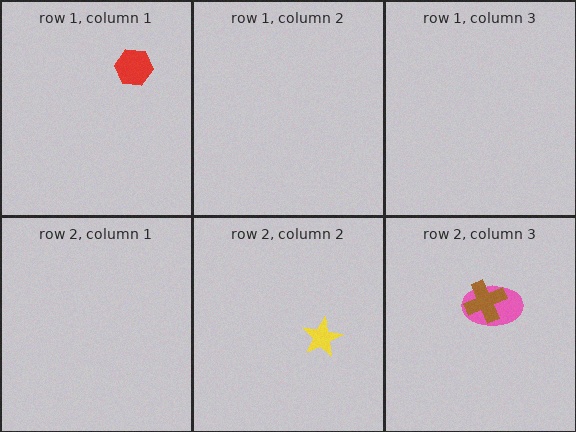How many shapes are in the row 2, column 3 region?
2.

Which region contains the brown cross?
The row 2, column 3 region.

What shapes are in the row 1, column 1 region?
The red hexagon.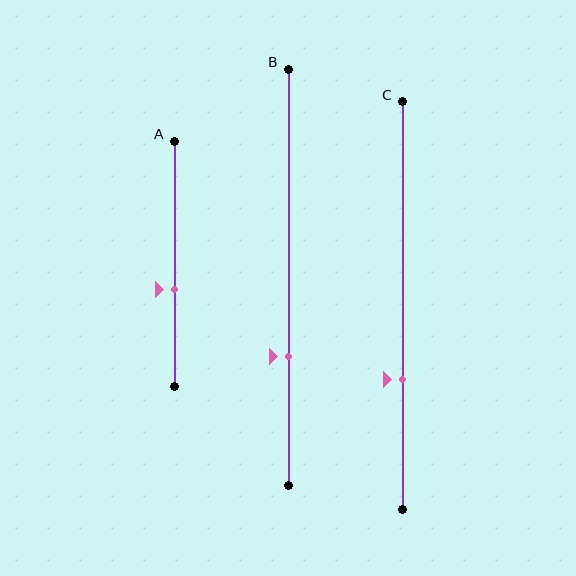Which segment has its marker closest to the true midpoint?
Segment A has its marker closest to the true midpoint.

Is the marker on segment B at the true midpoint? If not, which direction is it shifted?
No, the marker on segment B is shifted downward by about 19% of the segment length.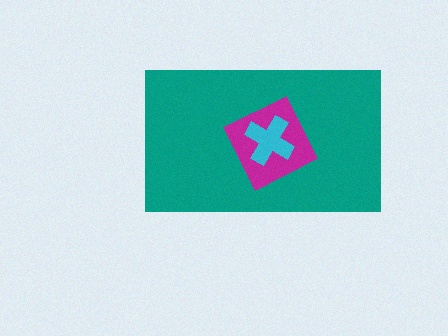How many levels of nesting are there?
3.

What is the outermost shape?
The teal rectangle.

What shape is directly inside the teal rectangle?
The magenta square.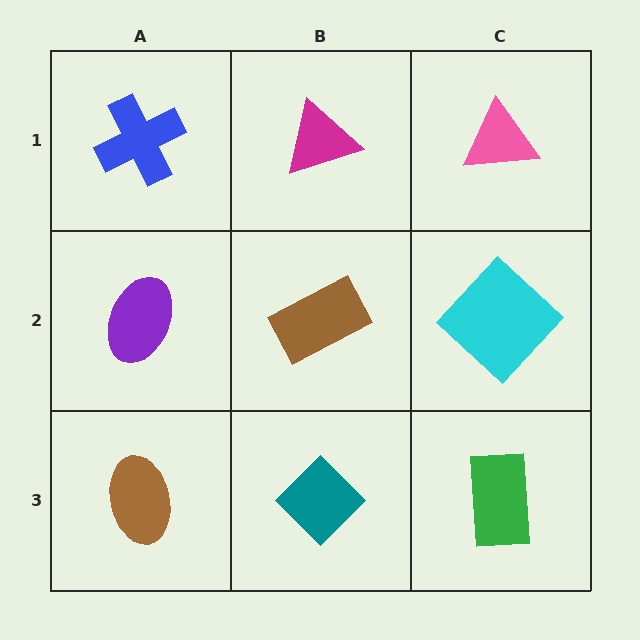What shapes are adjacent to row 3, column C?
A cyan diamond (row 2, column C), a teal diamond (row 3, column B).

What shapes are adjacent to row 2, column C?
A pink triangle (row 1, column C), a green rectangle (row 3, column C), a brown rectangle (row 2, column B).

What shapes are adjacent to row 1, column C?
A cyan diamond (row 2, column C), a magenta triangle (row 1, column B).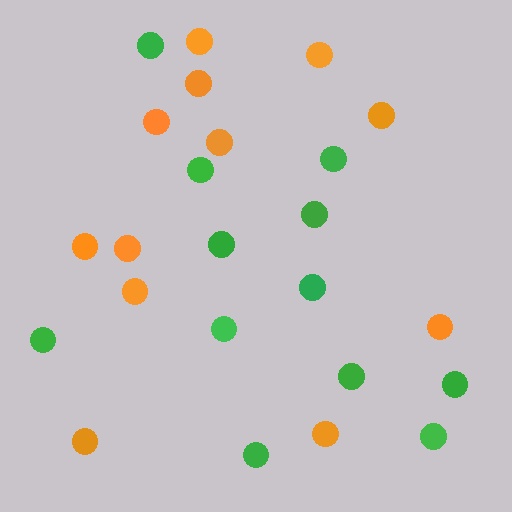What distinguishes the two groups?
There are 2 groups: one group of orange circles (12) and one group of green circles (12).